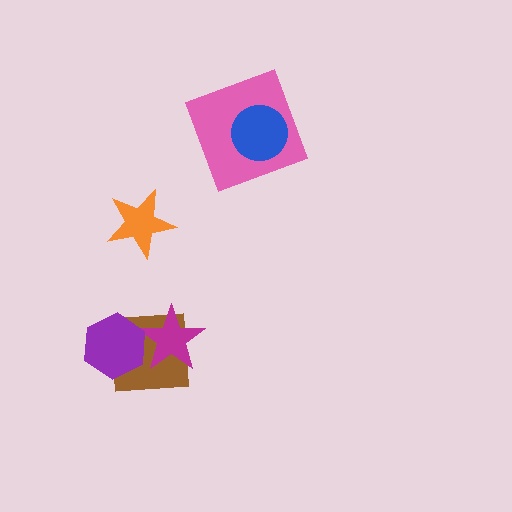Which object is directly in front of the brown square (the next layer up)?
The magenta star is directly in front of the brown square.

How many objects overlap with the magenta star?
2 objects overlap with the magenta star.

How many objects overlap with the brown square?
2 objects overlap with the brown square.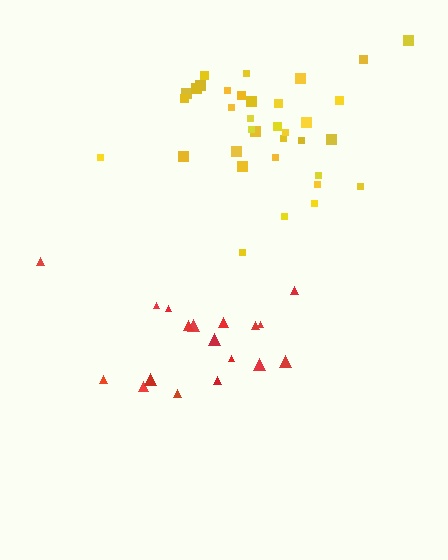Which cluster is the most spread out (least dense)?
Red.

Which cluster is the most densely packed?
Yellow.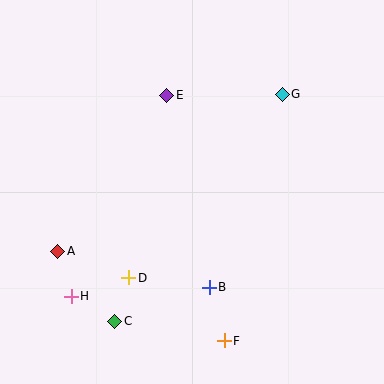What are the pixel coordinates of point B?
Point B is at (209, 287).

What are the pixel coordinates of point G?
Point G is at (282, 94).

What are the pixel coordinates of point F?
Point F is at (224, 341).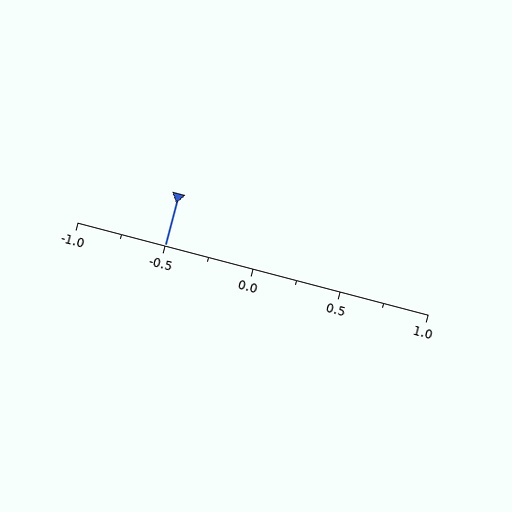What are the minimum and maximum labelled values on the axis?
The axis runs from -1.0 to 1.0.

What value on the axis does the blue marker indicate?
The marker indicates approximately -0.5.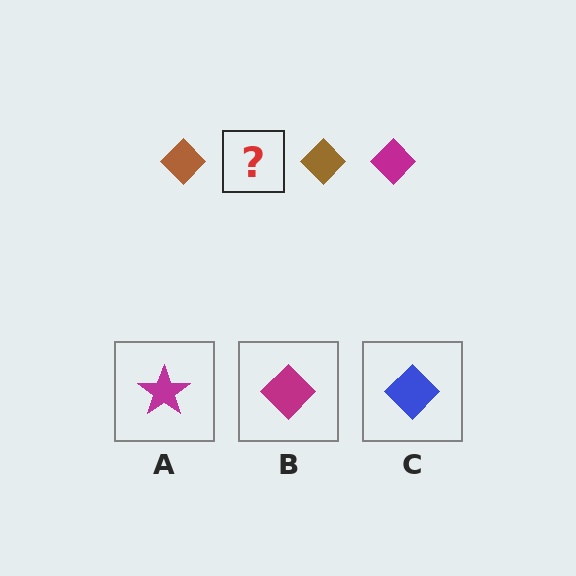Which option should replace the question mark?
Option B.